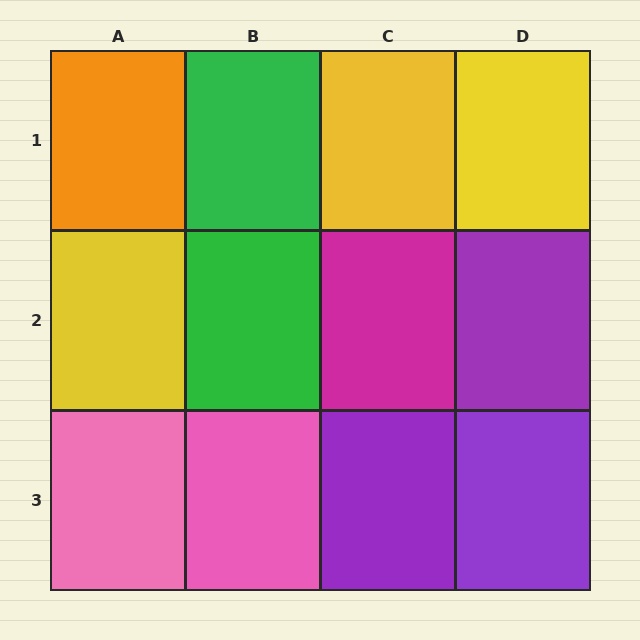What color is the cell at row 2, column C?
Magenta.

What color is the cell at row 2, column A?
Yellow.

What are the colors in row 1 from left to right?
Orange, green, yellow, yellow.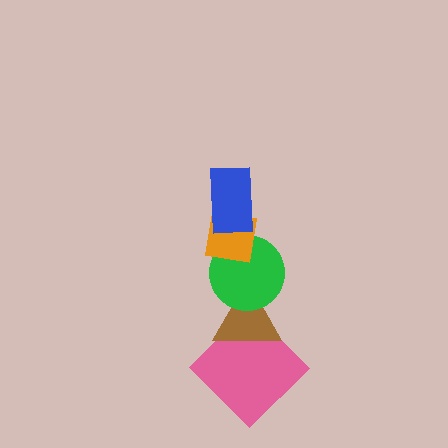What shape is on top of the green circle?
The orange square is on top of the green circle.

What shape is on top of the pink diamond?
The brown triangle is on top of the pink diamond.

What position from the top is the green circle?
The green circle is 3rd from the top.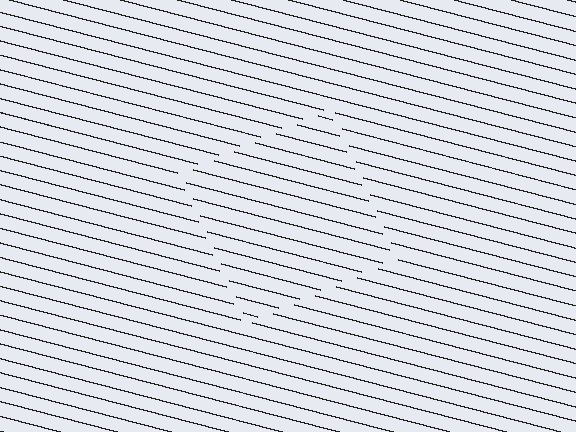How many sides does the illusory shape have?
4 sides — the line-ends trace a square.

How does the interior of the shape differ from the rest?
The interior of the shape contains the same grating, shifted by half a period — the contour is defined by the phase discontinuity where line-ends from the inner and outer gratings abut.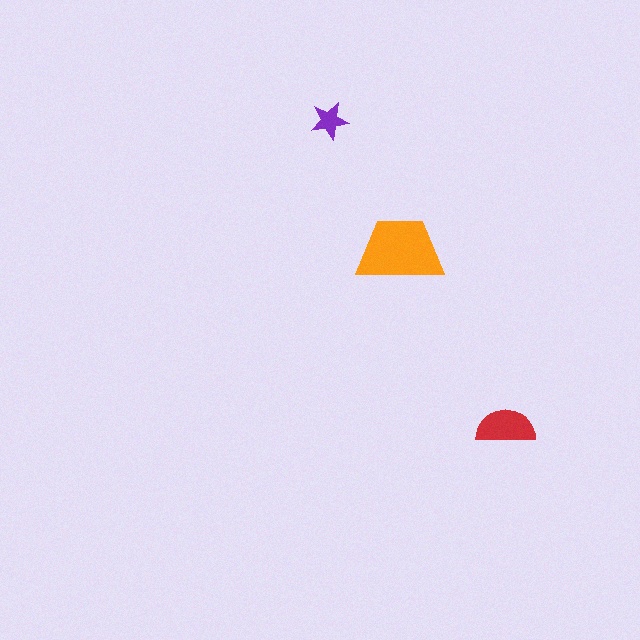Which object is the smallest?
The purple star.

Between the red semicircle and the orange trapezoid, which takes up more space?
The orange trapezoid.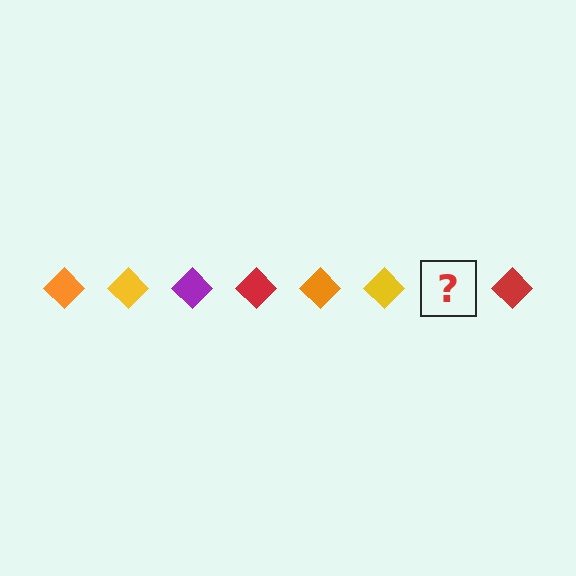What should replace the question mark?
The question mark should be replaced with a purple diamond.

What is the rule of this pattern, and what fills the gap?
The rule is that the pattern cycles through orange, yellow, purple, red diamonds. The gap should be filled with a purple diamond.